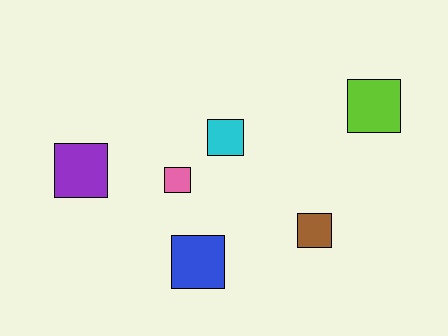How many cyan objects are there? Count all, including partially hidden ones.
There is 1 cyan object.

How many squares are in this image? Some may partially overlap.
There are 6 squares.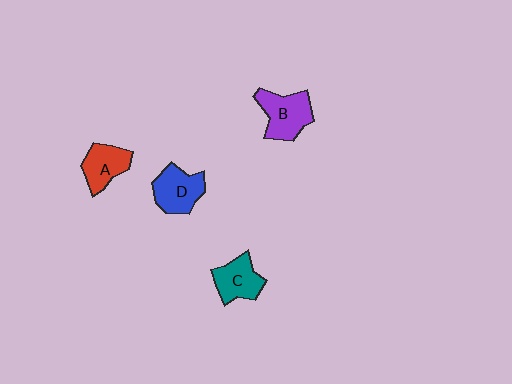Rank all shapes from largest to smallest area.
From largest to smallest: B (purple), D (blue), C (teal), A (red).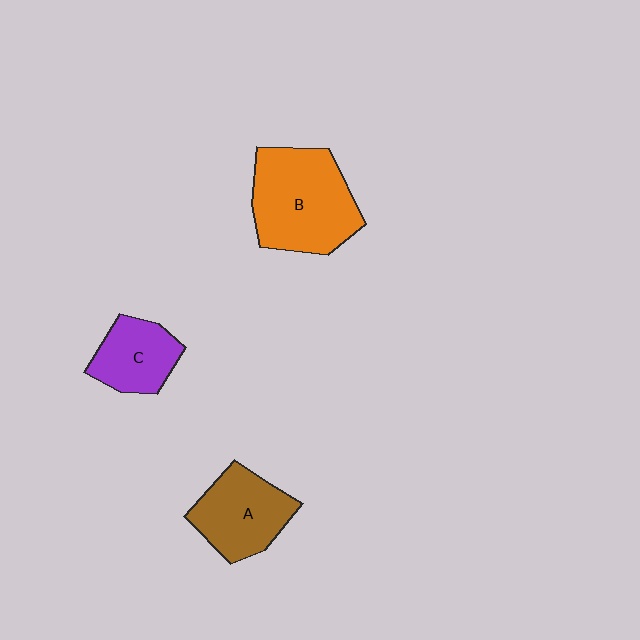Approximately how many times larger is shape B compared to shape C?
Approximately 1.8 times.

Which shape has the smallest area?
Shape C (purple).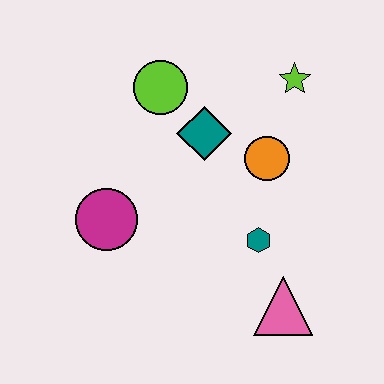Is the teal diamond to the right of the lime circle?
Yes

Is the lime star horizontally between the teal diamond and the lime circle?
No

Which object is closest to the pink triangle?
The teal hexagon is closest to the pink triangle.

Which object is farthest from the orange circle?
The magenta circle is farthest from the orange circle.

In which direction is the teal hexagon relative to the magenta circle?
The teal hexagon is to the right of the magenta circle.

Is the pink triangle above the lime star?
No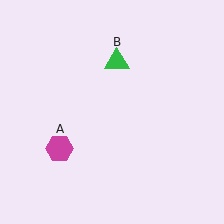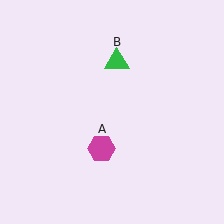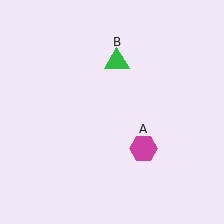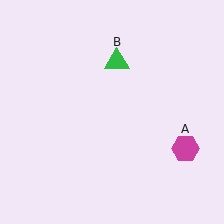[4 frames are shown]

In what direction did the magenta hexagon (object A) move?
The magenta hexagon (object A) moved right.